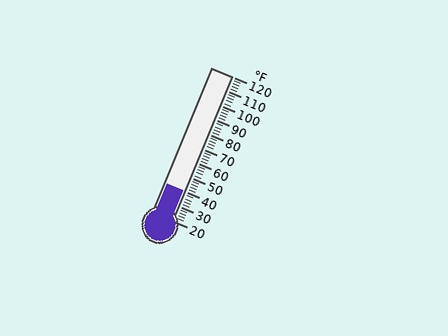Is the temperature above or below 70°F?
The temperature is below 70°F.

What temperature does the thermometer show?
The thermometer shows approximately 40°F.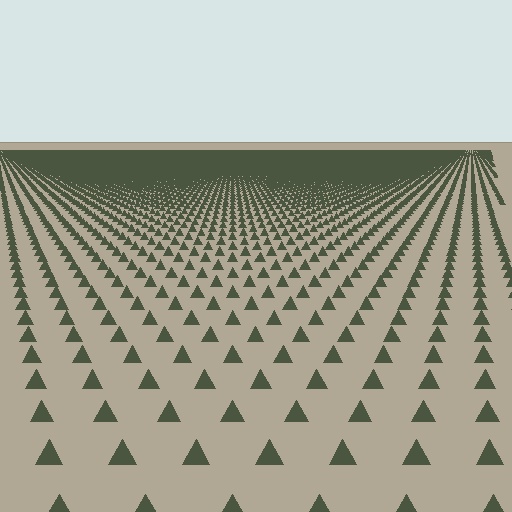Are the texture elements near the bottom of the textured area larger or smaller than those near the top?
Larger. Near the bottom, elements are closer to the viewer and appear at a bigger on-screen size.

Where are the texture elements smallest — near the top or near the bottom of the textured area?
Near the top.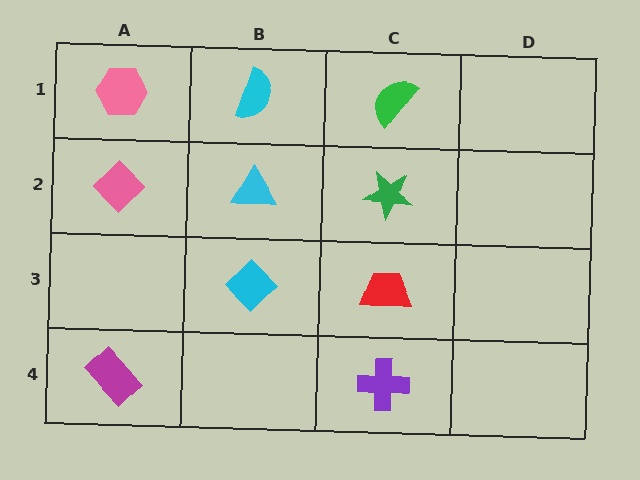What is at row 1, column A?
A pink hexagon.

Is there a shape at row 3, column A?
No, that cell is empty.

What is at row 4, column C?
A purple cross.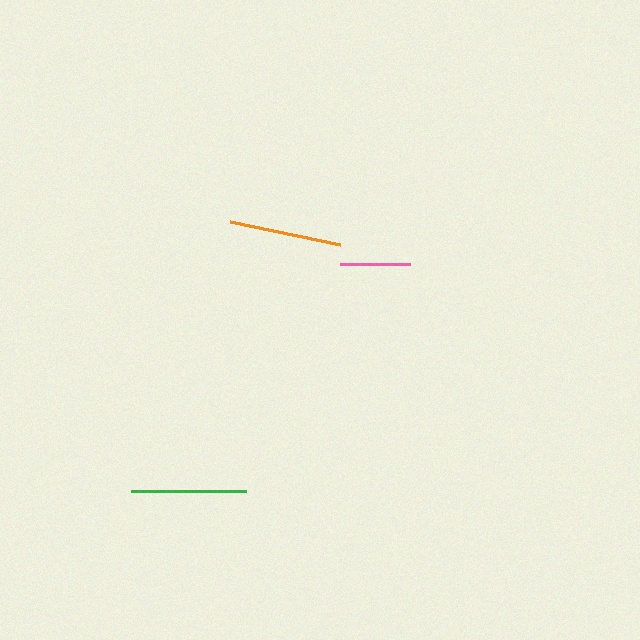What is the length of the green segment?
The green segment is approximately 115 pixels long.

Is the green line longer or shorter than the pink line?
The green line is longer than the pink line.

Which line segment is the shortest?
The pink line is the shortest at approximately 70 pixels.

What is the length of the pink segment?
The pink segment is approximately 70 pixels long.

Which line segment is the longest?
The green line is the longest at approximately 115 pixels.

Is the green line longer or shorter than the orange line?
The green line is longer than the orange line.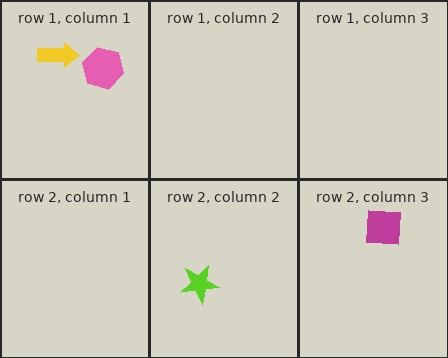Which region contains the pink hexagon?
The row 1, column 1 region.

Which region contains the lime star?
The row 2, column 2 region.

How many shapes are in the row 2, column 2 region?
1.